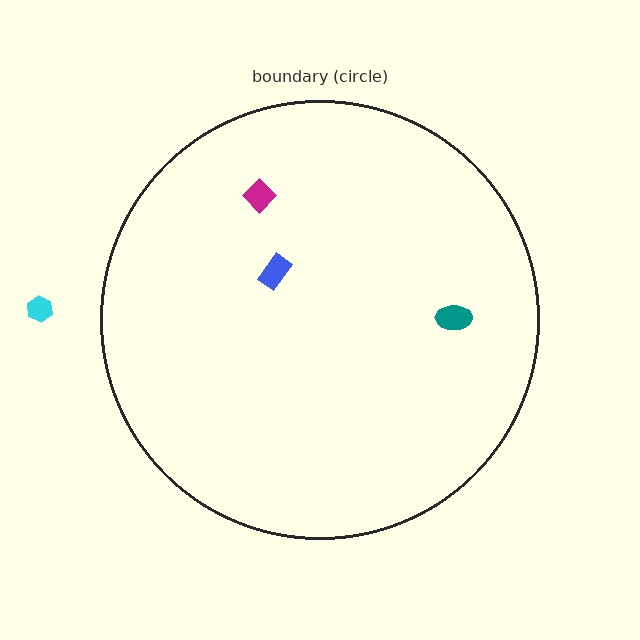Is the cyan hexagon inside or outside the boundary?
Outside.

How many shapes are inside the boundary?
3 inside, 1 outside.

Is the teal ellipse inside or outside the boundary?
Inside.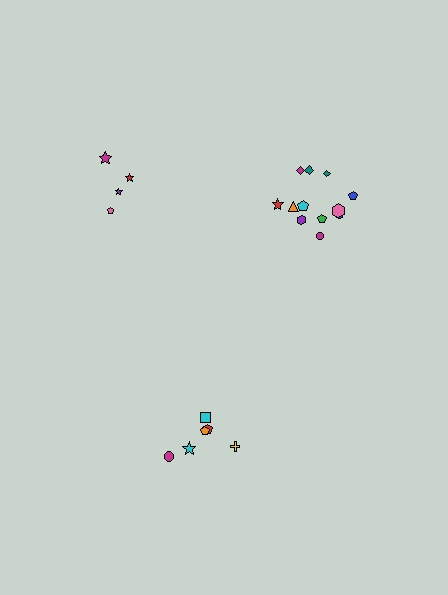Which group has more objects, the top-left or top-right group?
The top-right group.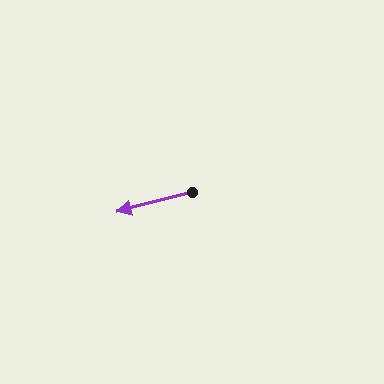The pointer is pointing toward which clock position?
Roughly 9 o'clock.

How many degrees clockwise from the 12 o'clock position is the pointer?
Approximately 255 degrees.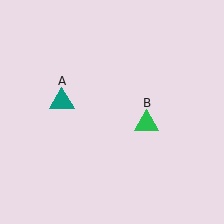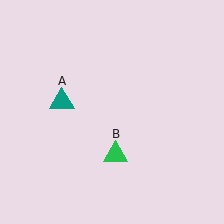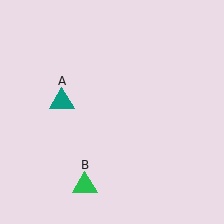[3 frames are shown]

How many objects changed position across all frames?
1 object changed position: green triangle (object B).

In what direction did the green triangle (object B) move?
The green triangle (object B) moved down and to the left.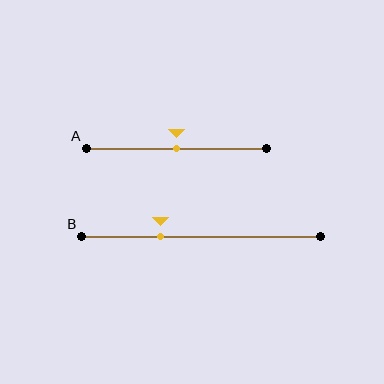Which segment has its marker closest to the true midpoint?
Segment A has its marker closest to the true midpoint.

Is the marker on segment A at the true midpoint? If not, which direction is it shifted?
Yes, the marker on segment A is at the true midpoint.